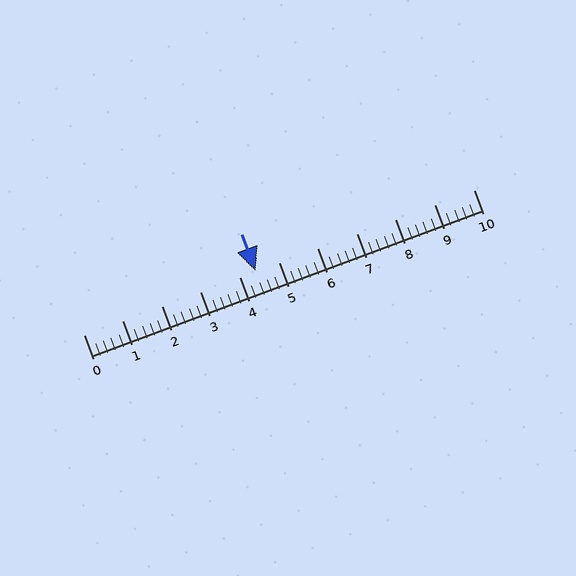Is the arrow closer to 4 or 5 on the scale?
The arrow is closer to 4.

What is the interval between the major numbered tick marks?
The major tick marks are spaced 1 units apart.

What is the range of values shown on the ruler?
The ruler shows values from 0 to 10.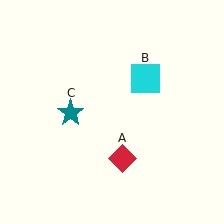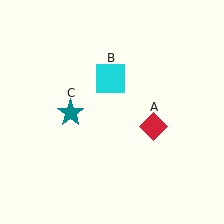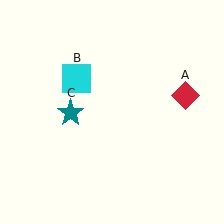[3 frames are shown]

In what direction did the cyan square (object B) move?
The cyan square (object B) moved left.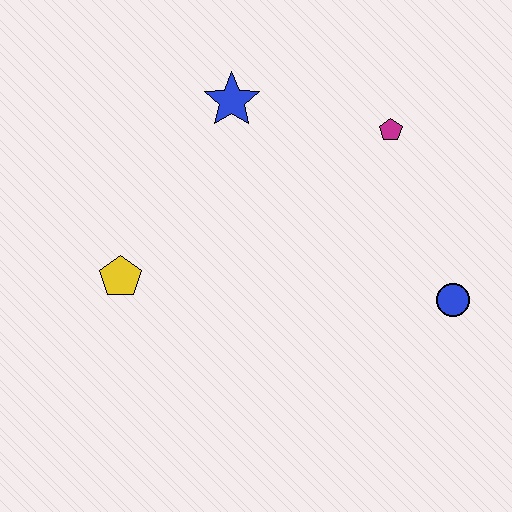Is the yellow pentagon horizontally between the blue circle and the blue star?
No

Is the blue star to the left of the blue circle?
Yes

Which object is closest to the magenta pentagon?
The blue star is closest to the magenta pentagon.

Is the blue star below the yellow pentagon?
No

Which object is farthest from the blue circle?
The yellow pentagon is farthest from the blue circle.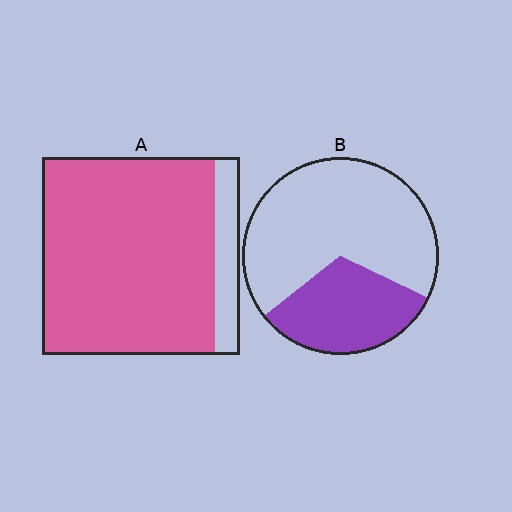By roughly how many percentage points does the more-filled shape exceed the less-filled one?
By roughly 55 percentage points (A over B).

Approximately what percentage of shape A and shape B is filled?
A is approximately 85% and B is approximately 30%.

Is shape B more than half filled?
No.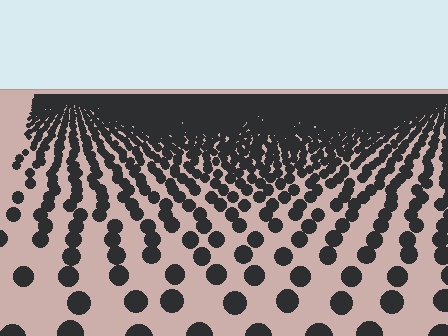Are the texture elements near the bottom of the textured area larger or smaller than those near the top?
Larger. Near the bottom, elements are closer to the viewer and appear at a bigger on-screen size.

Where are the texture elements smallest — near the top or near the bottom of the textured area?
Near the top.